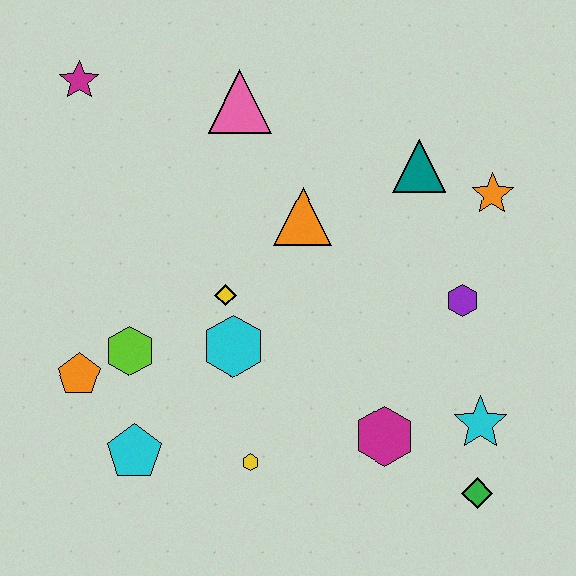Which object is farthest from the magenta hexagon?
The magenta star is farthest from the magenta hexagon.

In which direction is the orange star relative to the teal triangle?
The orange star is to the right of the teal triangle.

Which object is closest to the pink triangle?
The orange triangle is closest to the pink triangle.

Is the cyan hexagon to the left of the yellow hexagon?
Yes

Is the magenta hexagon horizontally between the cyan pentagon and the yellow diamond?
No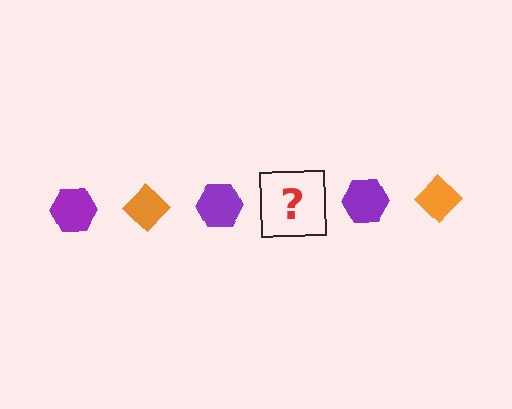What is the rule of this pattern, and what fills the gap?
The rule is that the pattern alternates between purple hexagon and orange diamond. The gap should be filled with an orange diamond.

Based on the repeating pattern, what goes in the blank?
The blank should be an orange diamond.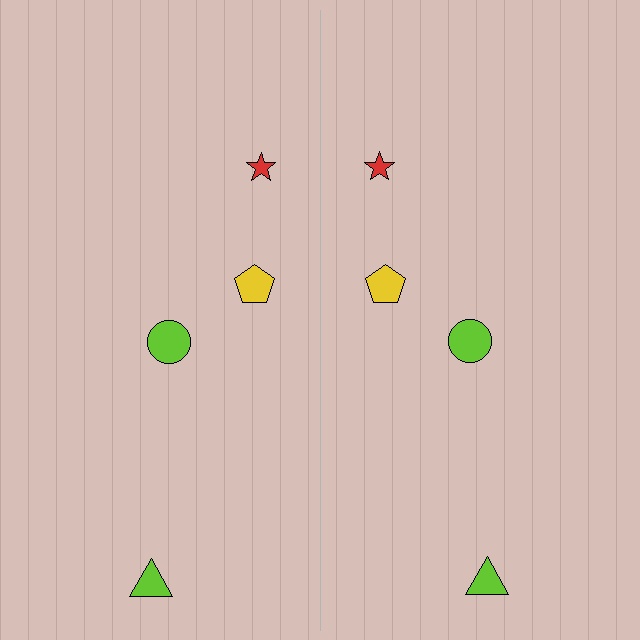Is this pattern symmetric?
Yes, this pattern has bilateral (reflection) symmetry.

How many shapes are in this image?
There are 8 shapes in this image.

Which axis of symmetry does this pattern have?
The pattern has a vertical axis of symmetry running through the center of the image.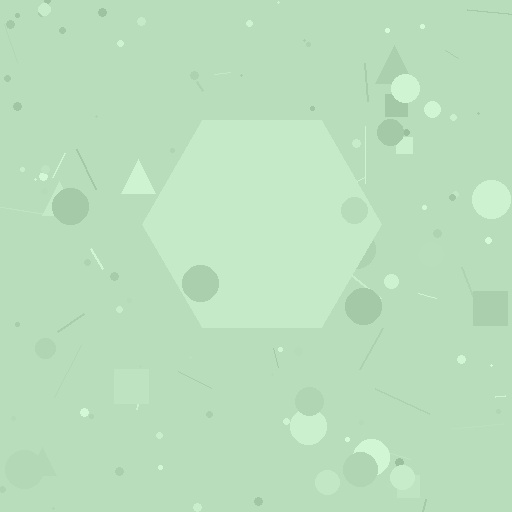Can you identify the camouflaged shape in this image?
The camouflaged shape is a hexagon.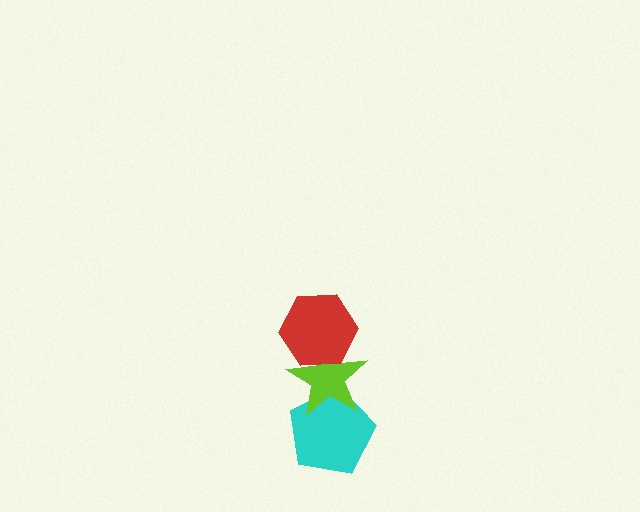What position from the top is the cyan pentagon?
The cyan pentagon is 3rd from the top.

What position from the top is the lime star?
The lime star is 2nd from the top.